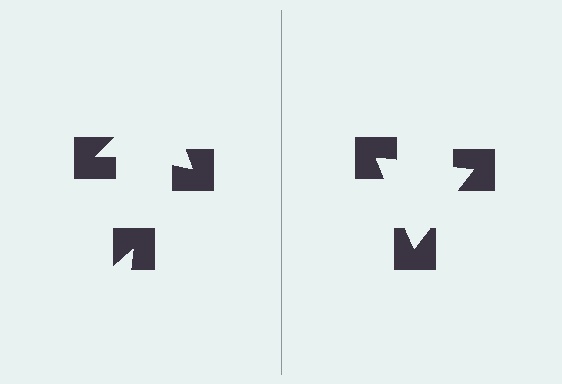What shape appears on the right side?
An illusory triangle.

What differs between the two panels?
The notched squares are positioned identically on both sides; only the wedge orientations differ. On the right they align to a triangle; on the left they are misaligned.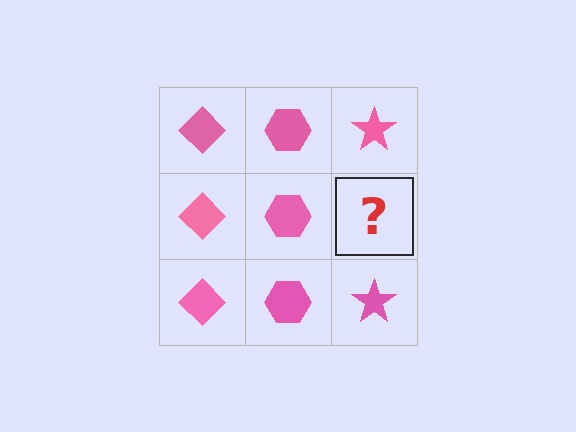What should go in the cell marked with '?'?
The missing cell should contain a pink star.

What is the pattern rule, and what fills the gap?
The rule is that each column has a consistent shape. The gap should be filled with a pink star.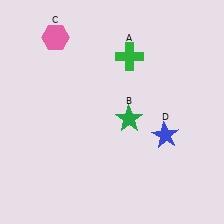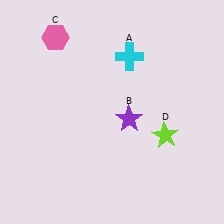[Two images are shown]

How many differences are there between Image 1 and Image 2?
There are 3 differences between the two images.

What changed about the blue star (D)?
In Image 1, D is blue. In Image 2, it changed to lime.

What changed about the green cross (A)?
In Image 1, A is green. In Image 2, it changed to cyan.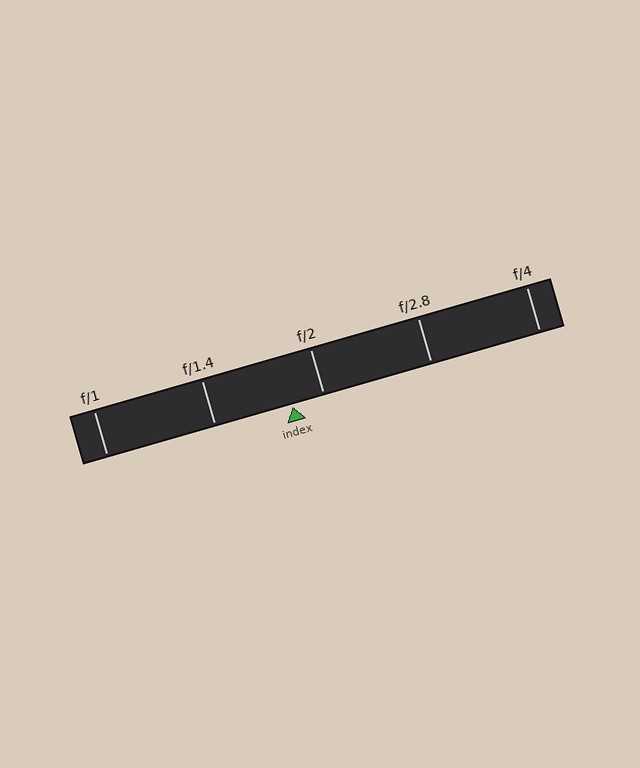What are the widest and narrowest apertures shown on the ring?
The widest aperture shown is f/1 and the narrowest is f/4.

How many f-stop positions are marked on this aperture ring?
There are 5 f-stop positions marked.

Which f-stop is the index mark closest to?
The index mark is closest to f/2.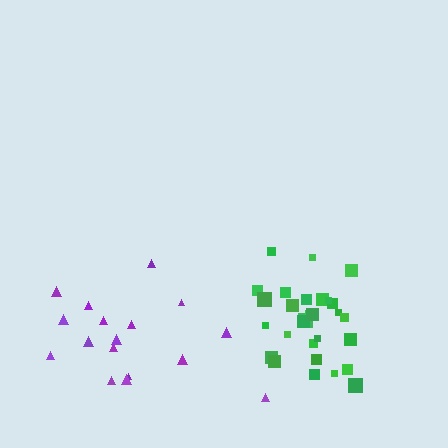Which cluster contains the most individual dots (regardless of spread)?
Green (29).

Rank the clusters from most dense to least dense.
green, purple.